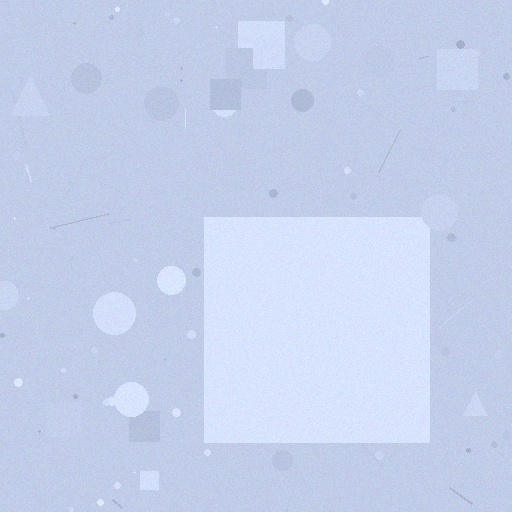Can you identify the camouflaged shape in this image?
The camouflaged shape is a square.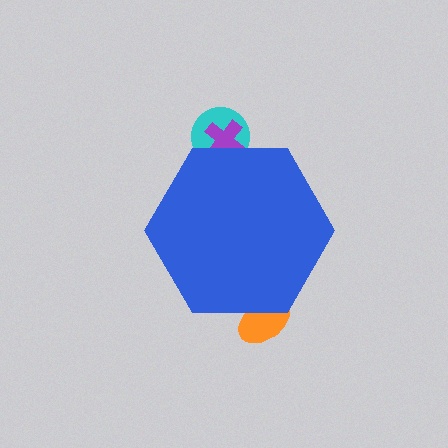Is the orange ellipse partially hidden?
Yes, the orange ellipse is partially hidden behind the blue hexagon.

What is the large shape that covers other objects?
A blue hexagon.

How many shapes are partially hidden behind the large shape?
3 shapes are partially hidden.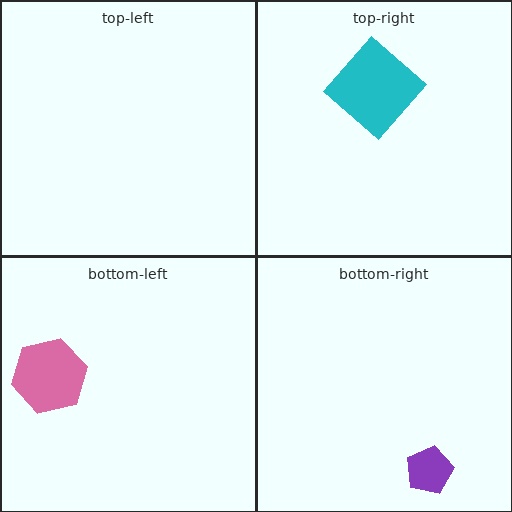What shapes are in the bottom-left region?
The pink hexagon.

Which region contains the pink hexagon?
The bottom-left region.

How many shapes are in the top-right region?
1.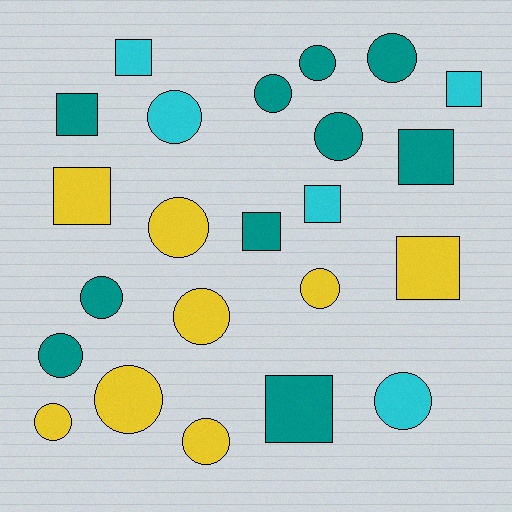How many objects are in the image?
There are 23 objects.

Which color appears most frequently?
Teal, with 10 objects.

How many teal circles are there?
There are 6 teal circles.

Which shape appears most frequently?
Circle, with 14 objects.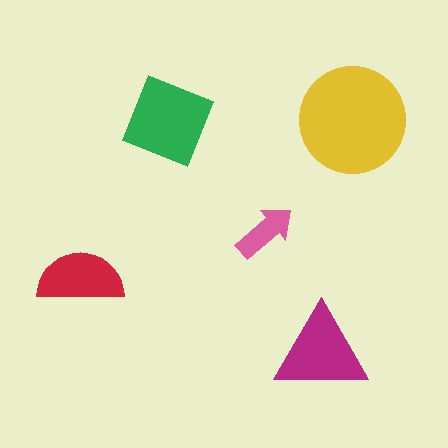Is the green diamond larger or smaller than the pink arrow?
Larger.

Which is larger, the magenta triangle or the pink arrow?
The magenta triangle.